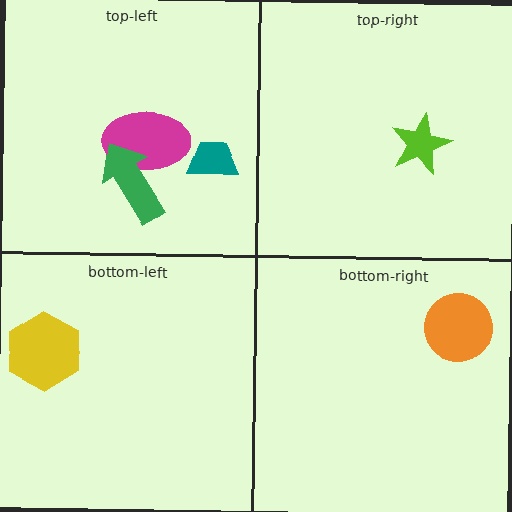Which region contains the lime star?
The top-right region.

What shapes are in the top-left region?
The magenta ellipse, the green arrow, the teal trapezoid.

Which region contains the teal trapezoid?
The top-left region.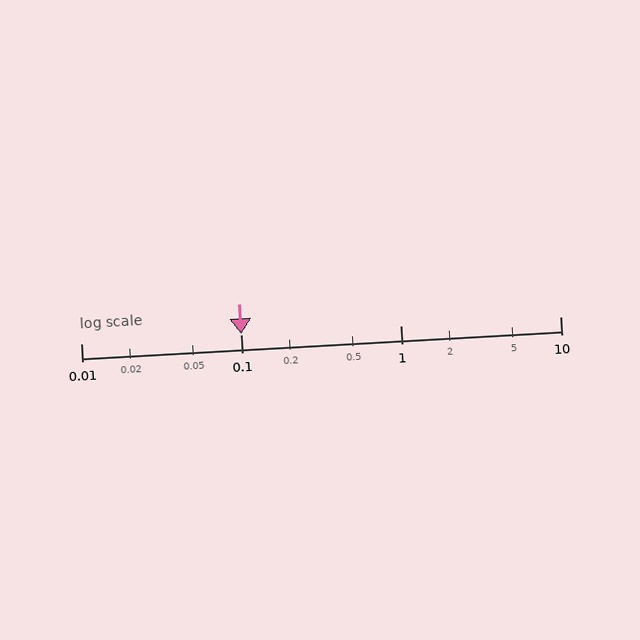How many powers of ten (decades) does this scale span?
The scale spans 3 decades, from 0.01 to 10.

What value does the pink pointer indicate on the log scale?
The pointer indicates approximately 0.1.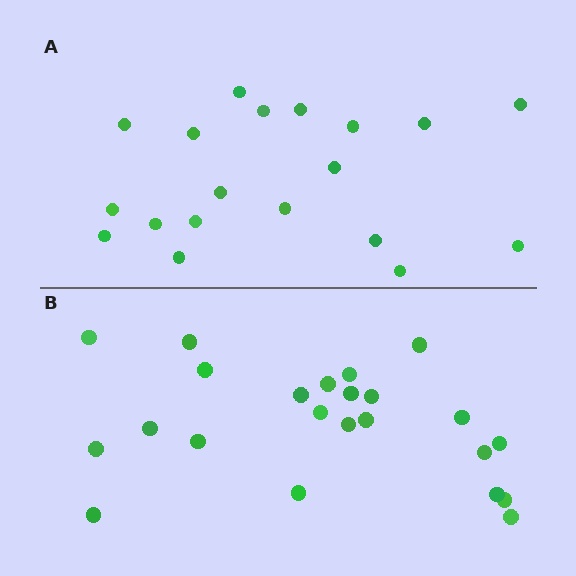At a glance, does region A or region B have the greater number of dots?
Region B (the bottom region) has more dots.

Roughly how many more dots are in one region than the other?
Region B has about 4 more dots than region A.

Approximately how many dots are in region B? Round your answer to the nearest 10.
About 20 dots. (The exact count is 23, which rounds to 20.)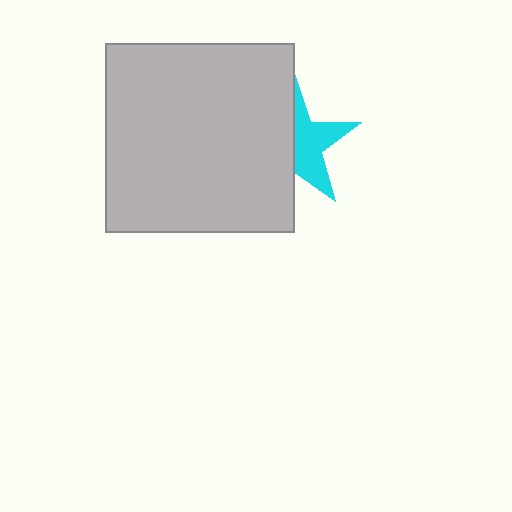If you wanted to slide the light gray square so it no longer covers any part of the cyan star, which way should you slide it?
Slide it left — that is the most direct way to separate the two shapes.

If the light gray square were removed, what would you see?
You would see the complete cyan star.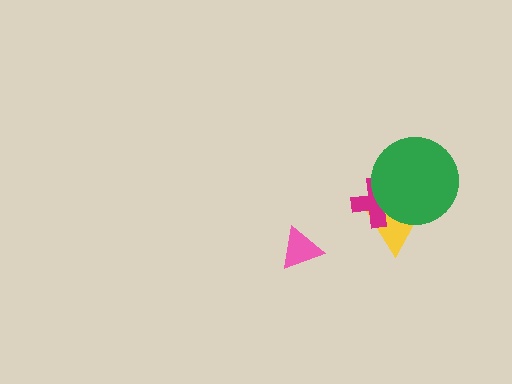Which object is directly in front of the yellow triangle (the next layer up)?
The magenta cross is directly in front of the yellow triangle.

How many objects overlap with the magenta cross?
2 objects overlap with the magenta cross.